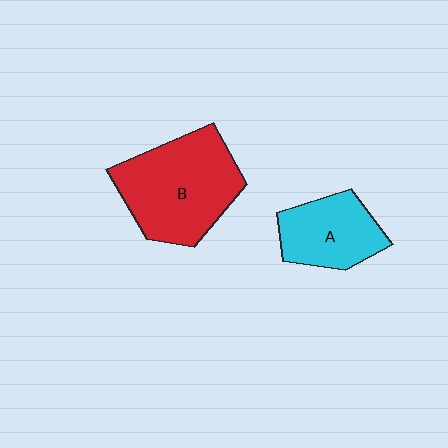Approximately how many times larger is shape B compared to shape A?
Approximately 1.6 times.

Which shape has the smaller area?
Shape A (cyan).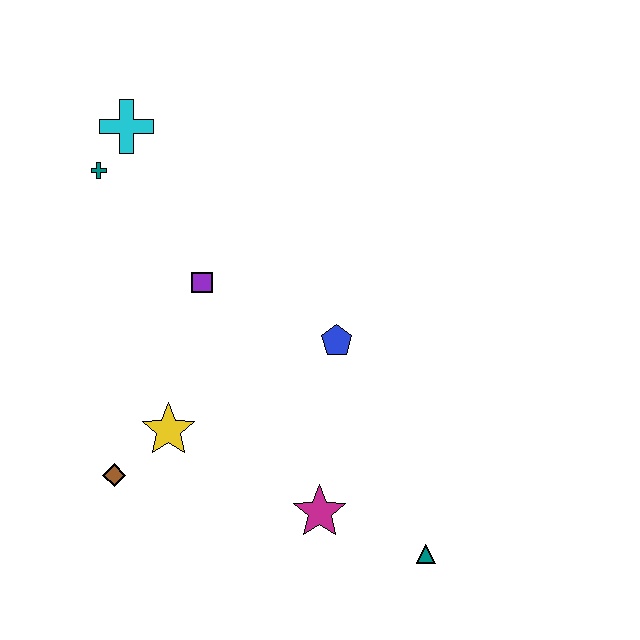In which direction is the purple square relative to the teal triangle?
The purple square is above the teal triangle.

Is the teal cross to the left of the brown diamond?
Yes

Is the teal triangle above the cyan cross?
No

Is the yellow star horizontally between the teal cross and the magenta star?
Yes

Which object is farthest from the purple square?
The teal triangle is farthest from the purple square.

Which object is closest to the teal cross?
The cyan cross is closest to the teal cross.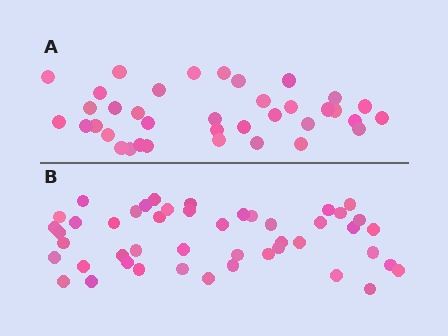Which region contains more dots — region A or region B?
Region B (the bottom region) has more dots.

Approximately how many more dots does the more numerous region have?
Region B has roughly 10 or so more dots than region A.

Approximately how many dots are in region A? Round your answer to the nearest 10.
About 40 dots. (The exact count is 37, which rounds to 40.)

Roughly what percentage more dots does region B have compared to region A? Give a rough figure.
About 25% more.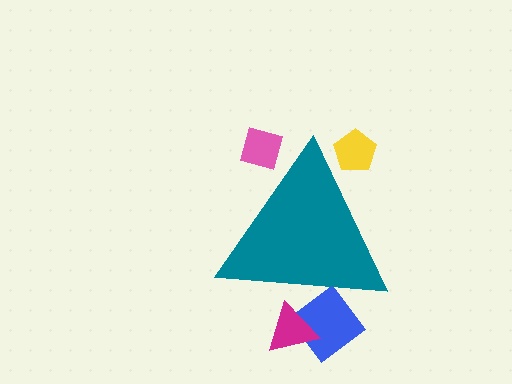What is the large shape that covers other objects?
A teal triangle.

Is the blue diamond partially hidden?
Yes, the blue diamond is partially hidden behind the teal triangle.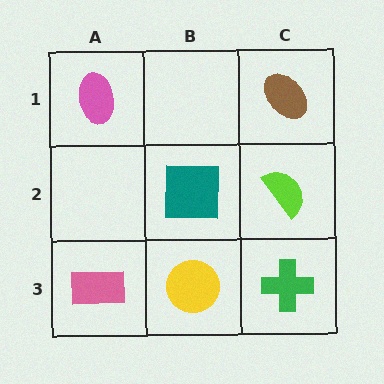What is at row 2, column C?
A lime semicircle.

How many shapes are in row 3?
3 shapes.